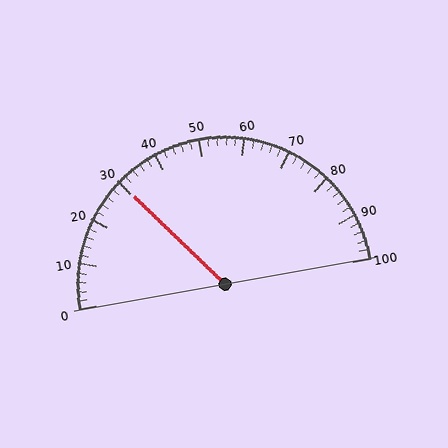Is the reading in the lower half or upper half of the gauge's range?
The reading is in the lower half of the range (0 to 100).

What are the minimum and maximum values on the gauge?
The gauge ranges from 0 to 100.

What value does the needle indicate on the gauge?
The needle indicates approximately 30.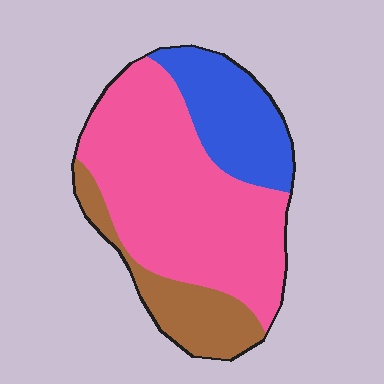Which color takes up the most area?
Pink, at roughly 60%.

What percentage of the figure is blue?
Blue covers 22% of the figure.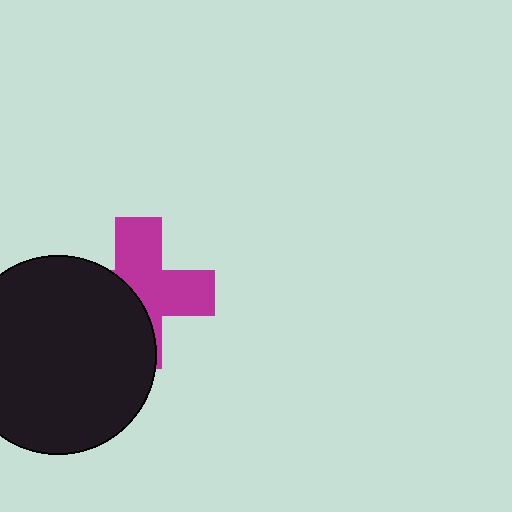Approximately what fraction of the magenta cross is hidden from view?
Roughly 45% of the magenta cross is hidden behind the black circle.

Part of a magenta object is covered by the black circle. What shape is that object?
It is a cross.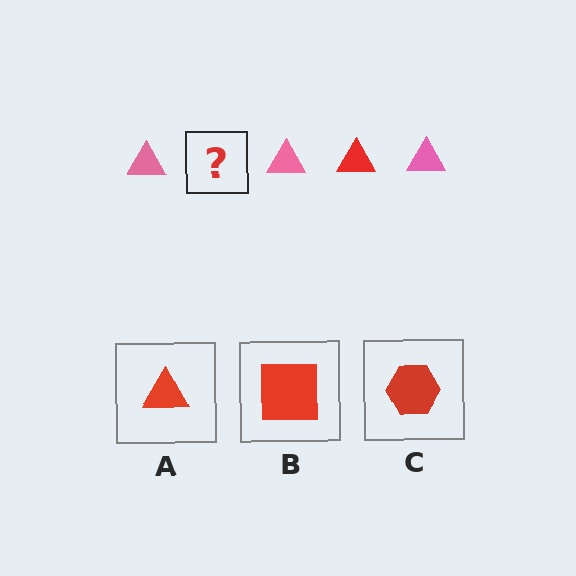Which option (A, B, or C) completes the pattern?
A.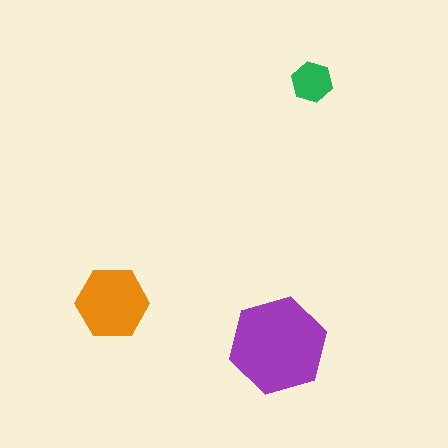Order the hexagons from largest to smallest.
the purple one, the orange one, the green one.